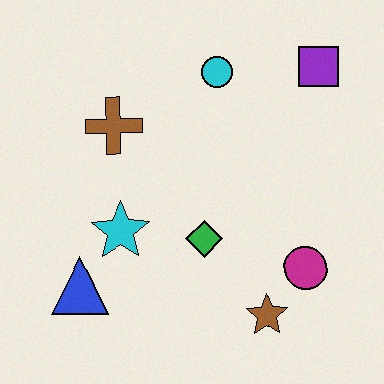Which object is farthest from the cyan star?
The purple square is farthest from the cyan star.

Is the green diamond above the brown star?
Yes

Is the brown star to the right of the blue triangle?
Yes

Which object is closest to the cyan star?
The blue triangle is closest to the cyan star.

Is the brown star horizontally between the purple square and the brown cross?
Yes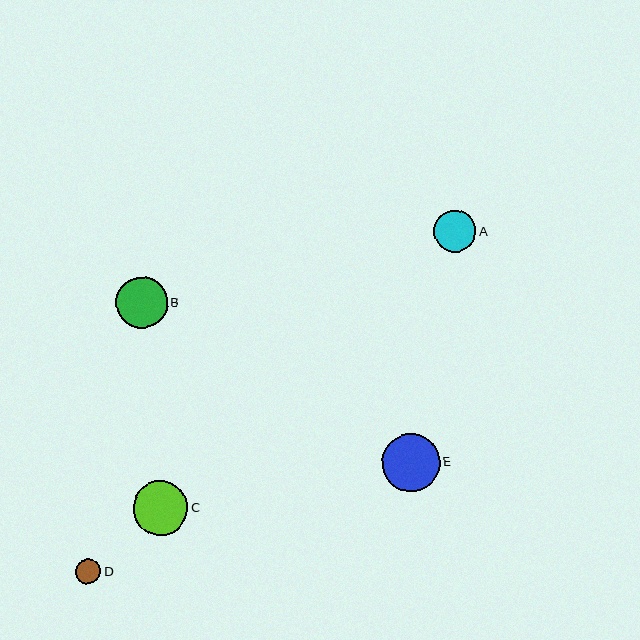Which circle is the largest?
Circle E is the largest with a size of approximately 58 pixels.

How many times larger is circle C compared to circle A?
Circle C is approximately 1.3 times the size of circle A.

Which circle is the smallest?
Circle D is the smallest with a size of approximately 25 pixels.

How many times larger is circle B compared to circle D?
Circle B is approximately 2.0 times the size of circle D.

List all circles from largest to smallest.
From largest to smallest: E, C, B, A, D.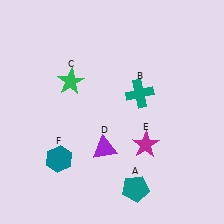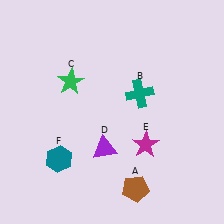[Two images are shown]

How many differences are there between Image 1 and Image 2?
There is 1 difference between the two images.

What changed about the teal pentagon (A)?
In Image 1, A is teal. In Image 2, it changed to brown.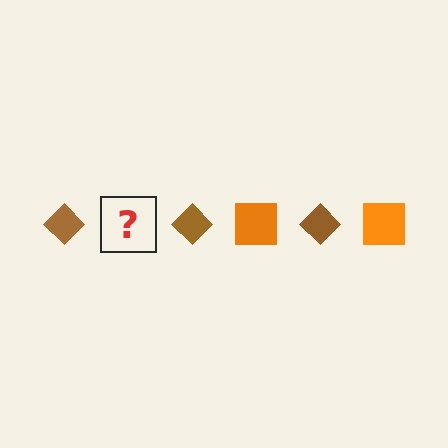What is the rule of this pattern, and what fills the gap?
The rule is that the pattern alternates between brown diamond and orange square. The gap should be filled with an orange square.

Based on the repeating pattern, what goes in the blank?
The blank should be an orange square.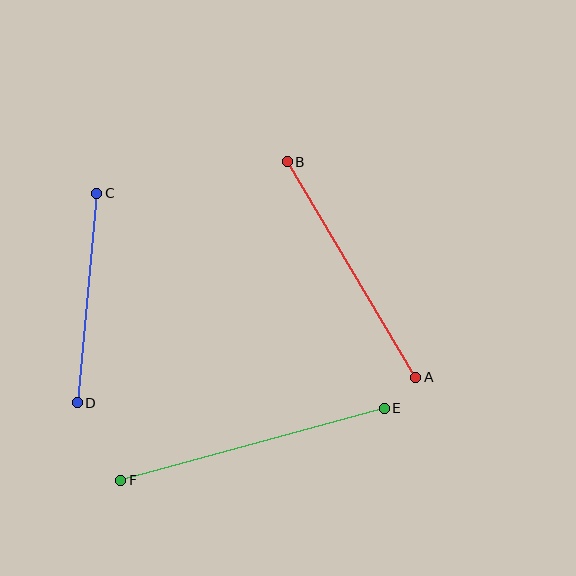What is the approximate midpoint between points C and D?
The midpoint is at approximately (87, 298) pixels.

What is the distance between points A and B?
The distance is approximately 251 pixels.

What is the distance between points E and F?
The distance is approximately 273 pixels.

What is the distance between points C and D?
The distance is approximately 211 pixels.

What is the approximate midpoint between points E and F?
The midpoint is at approximately (252, 444) pixels.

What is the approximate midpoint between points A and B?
The midpoint is at approximately (352, 269) pixels.